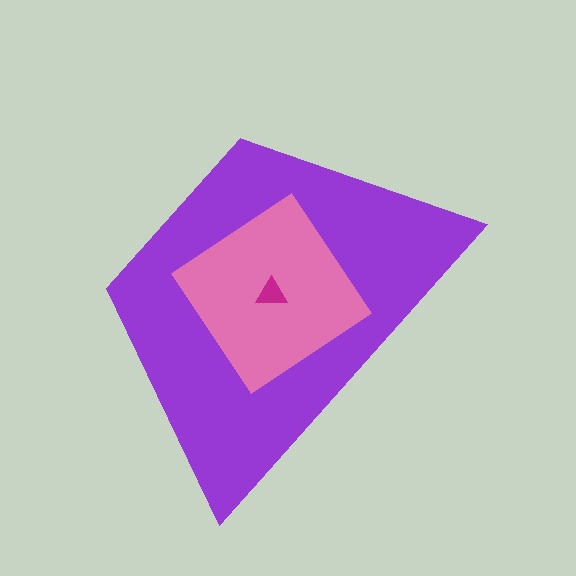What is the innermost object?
The magenta triangle.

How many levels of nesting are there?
3.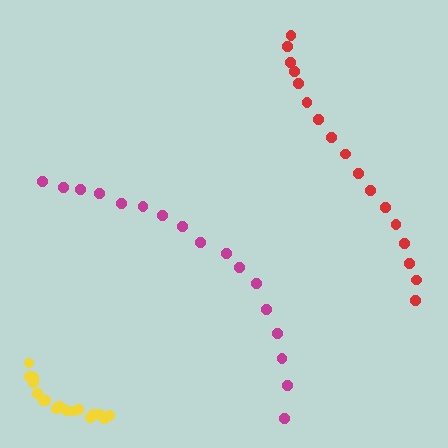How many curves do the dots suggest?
There are 3 distinct paths.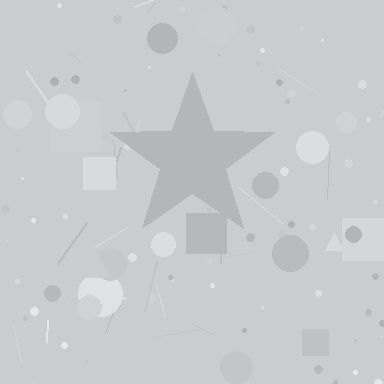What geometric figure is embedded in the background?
A star is embedded in the background.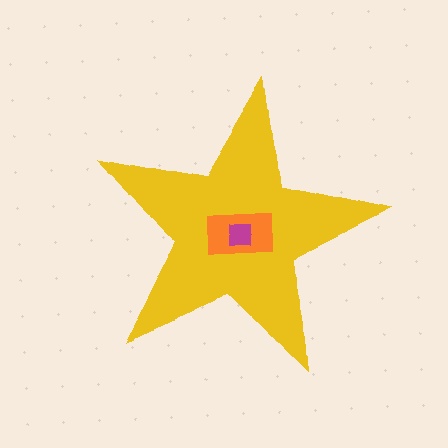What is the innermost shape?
The magenta square.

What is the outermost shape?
The yellow star.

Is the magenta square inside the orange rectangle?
Yes.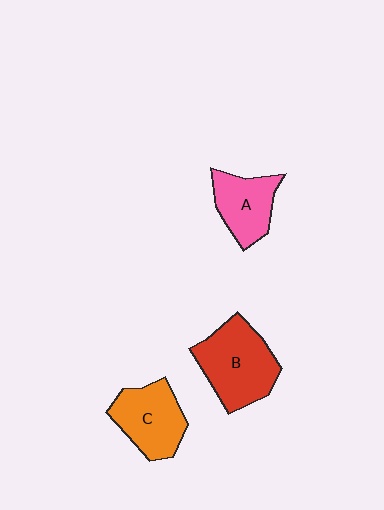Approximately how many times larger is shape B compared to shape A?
Approximately 1.5 times.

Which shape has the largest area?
Shape B (red).